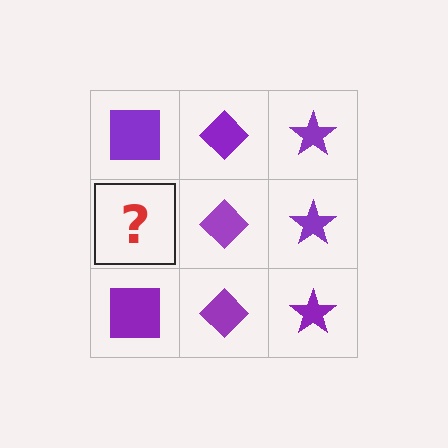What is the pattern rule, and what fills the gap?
The rule is that each column has a consistent shape. The gap should be filled with a purple square.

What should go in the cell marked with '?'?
The missing cell should contain a purple square.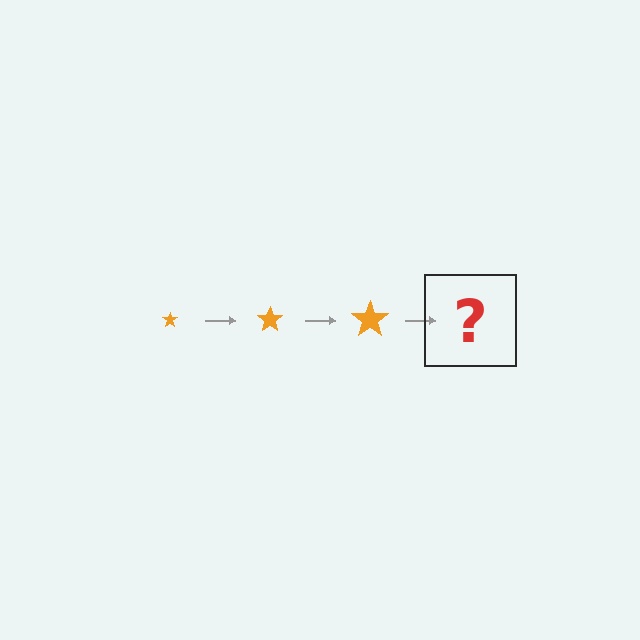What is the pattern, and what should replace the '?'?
The pattern is that the star gets progressively larger each step. The '?' should be an orange star, larger than the previous one.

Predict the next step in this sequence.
The next step is an orange star, larger than the previous one.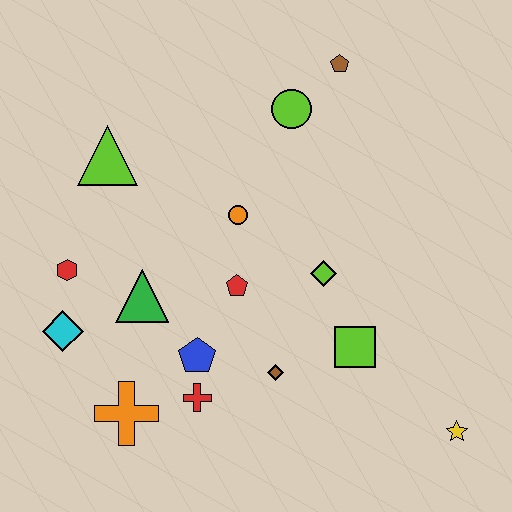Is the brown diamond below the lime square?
Yes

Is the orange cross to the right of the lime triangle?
Yes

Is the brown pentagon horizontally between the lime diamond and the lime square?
Yes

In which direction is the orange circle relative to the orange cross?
The orange circle is above the orange cross.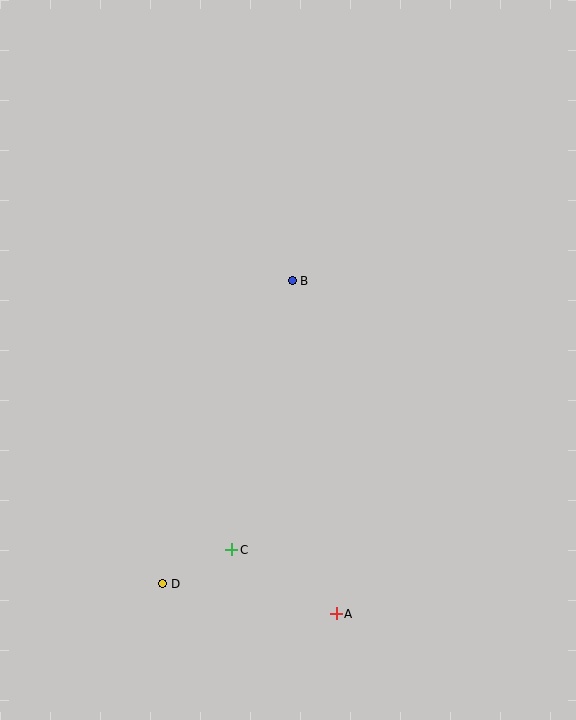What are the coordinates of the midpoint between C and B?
The midpoint between C and B is at (262, 415).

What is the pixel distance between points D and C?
The distance between D and C is 77 pixels.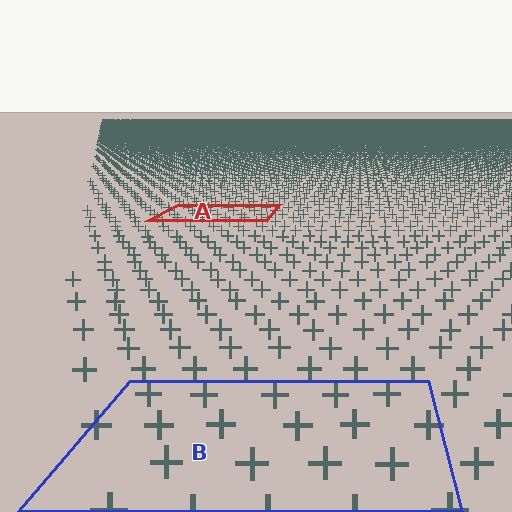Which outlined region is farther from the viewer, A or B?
Region A is farther from the viewer — the texture elements inside it appear smaller and more densely packed.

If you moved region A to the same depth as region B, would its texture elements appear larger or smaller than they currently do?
They would appear larger. At a closer depth, the same texture elements are projected at a bigger on-screen size.